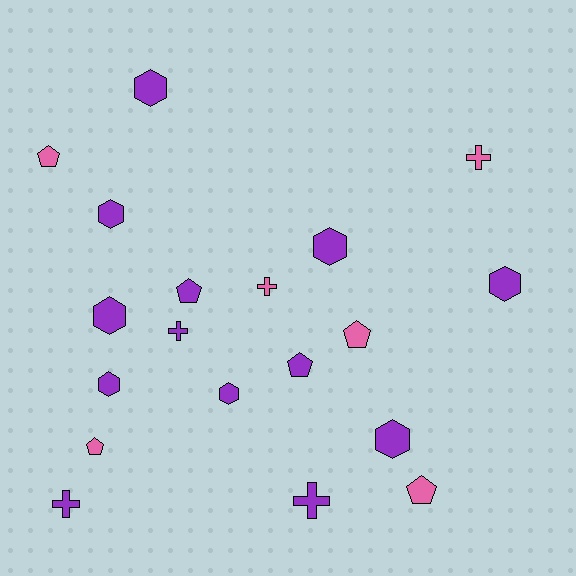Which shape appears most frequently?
Hexagon, with 8 objects.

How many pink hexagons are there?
There are no pink hexagons.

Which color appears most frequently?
Purple, with 13 objects.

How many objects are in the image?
There are 19 objects.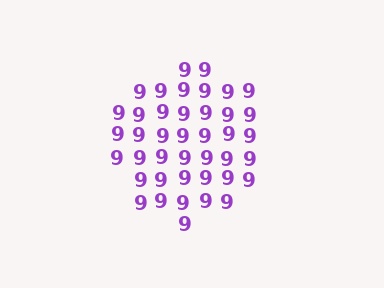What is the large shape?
The large shape is a circle.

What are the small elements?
The small elements are digit 9's.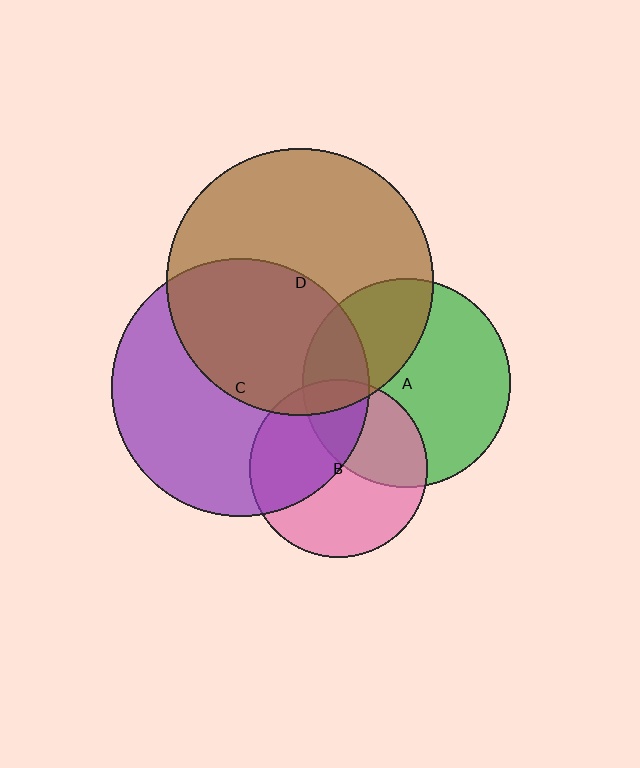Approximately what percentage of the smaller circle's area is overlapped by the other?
Approximately 45%.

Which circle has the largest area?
Circle D (brown).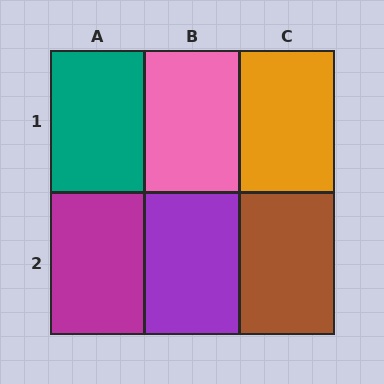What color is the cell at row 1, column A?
Teal.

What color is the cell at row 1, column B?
Pink.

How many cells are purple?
1 cell is purple.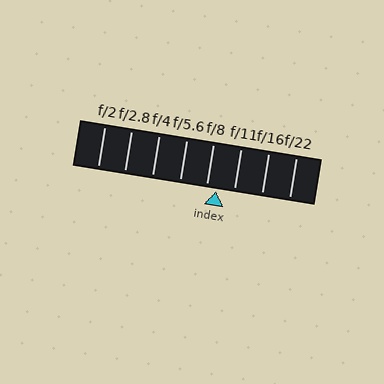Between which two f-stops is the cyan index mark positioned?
The index mark is between f/8 and f/11.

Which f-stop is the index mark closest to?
The index mark is closest to f/8.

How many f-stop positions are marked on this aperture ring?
There are 8 f-stop positions marked.